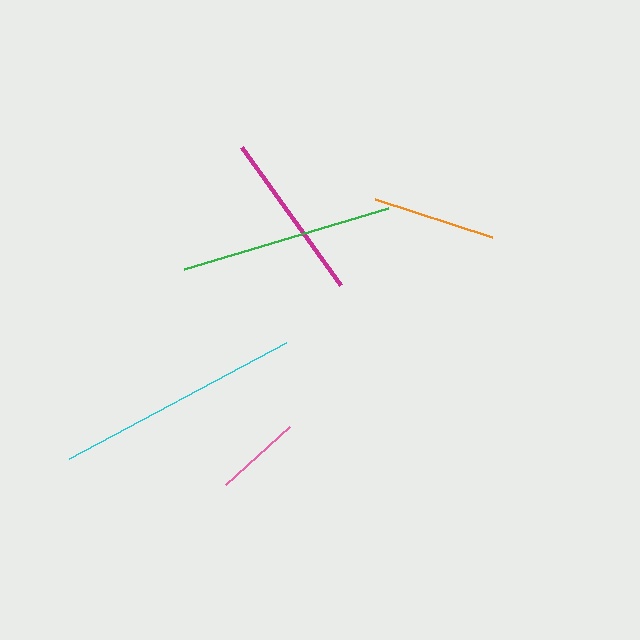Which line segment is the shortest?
The pink line is the shortest at approximately 86 pixels.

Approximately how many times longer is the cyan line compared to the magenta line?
The cyan line is approximately 1.4 times the length of the magenta line.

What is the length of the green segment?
The green segment is approximately 213 pixels long.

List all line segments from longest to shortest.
From longest to shortest: cyan, green, magenta, orange, pink.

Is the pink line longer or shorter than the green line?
The green line is longer than the pink line.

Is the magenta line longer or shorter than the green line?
The green line is longer than the magenta line.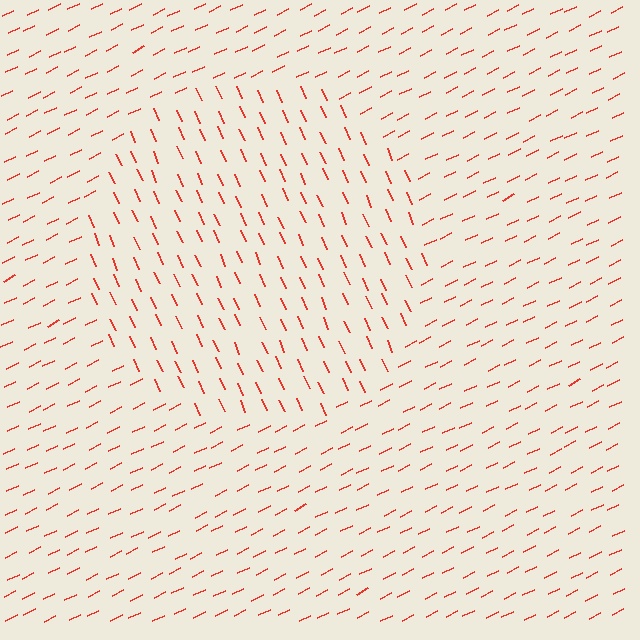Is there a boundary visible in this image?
Yes, there is a texture boundary formed by a change in line orientation.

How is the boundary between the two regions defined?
The boundary is defined purely by a change in line orientation (approximately 88 degrees difference). All lines are the same color and thickness.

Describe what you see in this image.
The image is filled with small red line segments. A circle region in the image has lines oriented differently from the surrounding lines, creating a visible texture boundary.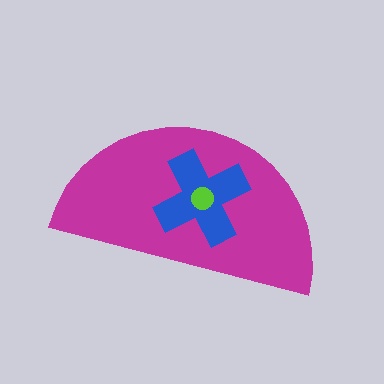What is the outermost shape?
The magenta semicircle.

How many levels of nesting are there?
3.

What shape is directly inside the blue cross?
The lime circle.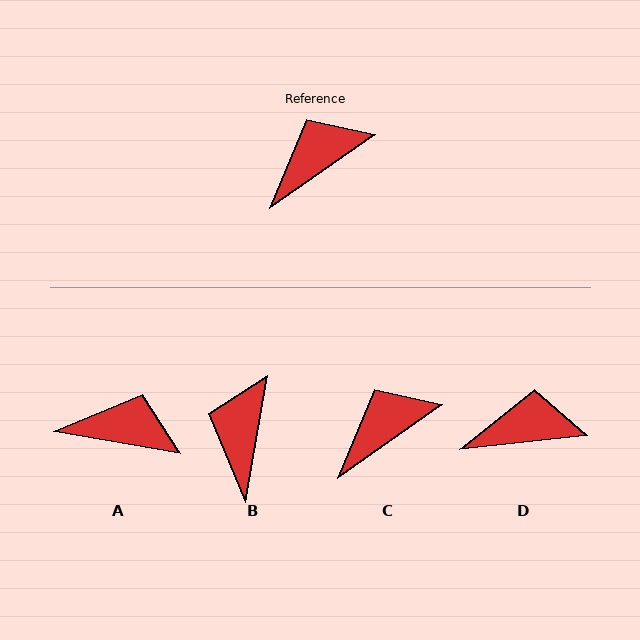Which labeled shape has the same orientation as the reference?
C.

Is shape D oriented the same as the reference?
No, it is off by about 29 degrees.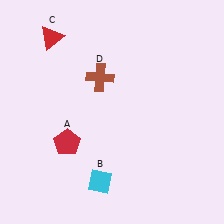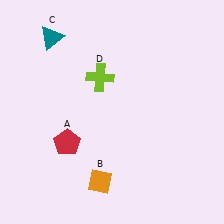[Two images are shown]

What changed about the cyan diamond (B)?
In Image 1, B is cyan. In Image 2, it changed to orange.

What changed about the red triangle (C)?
In Image 1, C is red. In Image 2, it changed to teal.